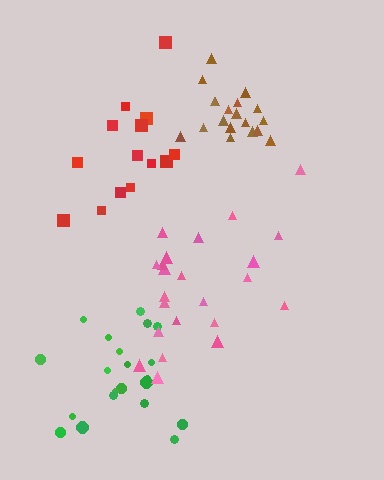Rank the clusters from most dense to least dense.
brown, green, red, pink.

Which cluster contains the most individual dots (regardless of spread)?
Pink (23).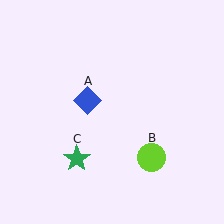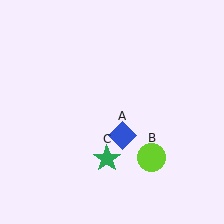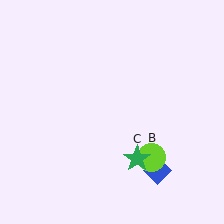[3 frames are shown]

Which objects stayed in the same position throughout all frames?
Lime circle (object B) remained stationary.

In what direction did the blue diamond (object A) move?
The blue diamond (object A) moved down and to the right.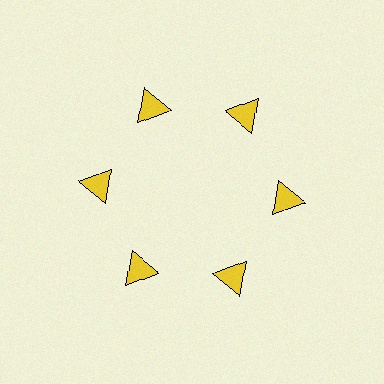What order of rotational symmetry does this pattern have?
This pattern has 6-fold rotational symmetry.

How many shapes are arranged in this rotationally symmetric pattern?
There are 6 shapes, arranged in 6 groups of 1.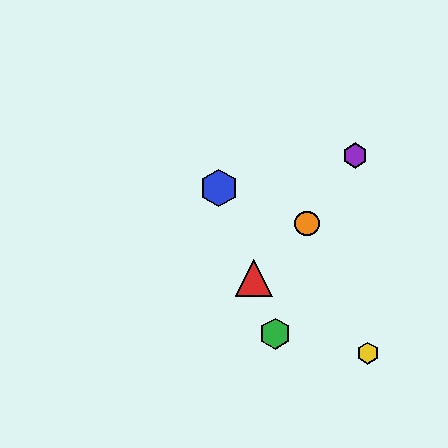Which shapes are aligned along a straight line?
The red triangle, the blue hexagon, the green hexagon are aligned along a straight line.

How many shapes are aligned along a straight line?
3 shapes (the red triangle, the blue hexagon, the green hexagon) are aligned along a straight line.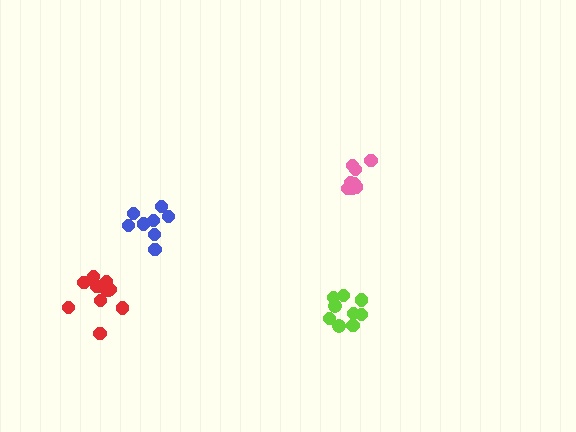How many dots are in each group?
Group 1: 9 dots, Group 2: 8 dots, Group 3: 8 dots, Group 4: 11 dots (36 total).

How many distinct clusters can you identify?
There are 4 distinct clusters.